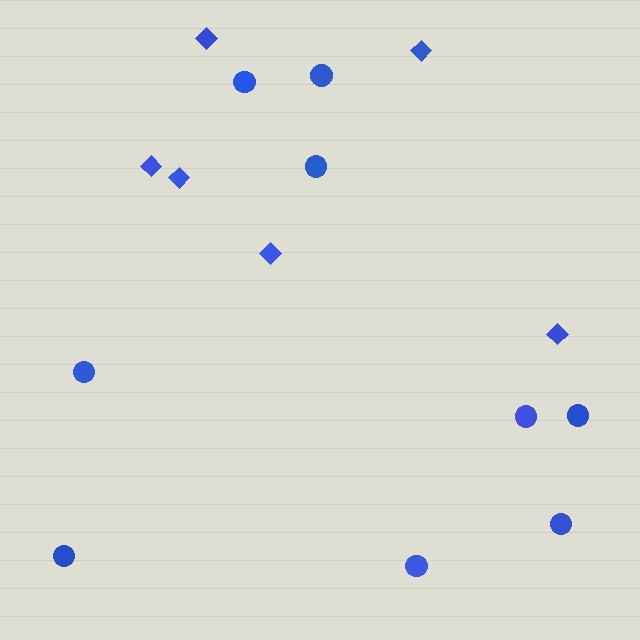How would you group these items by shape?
There are 2 groups: one group of circles (9) and one group of diamonds (6).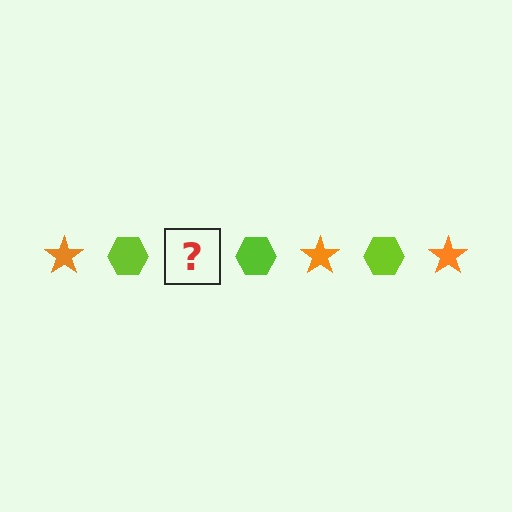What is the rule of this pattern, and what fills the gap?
The rule is that the pattern alternates between orange star and lime hexagon. The gap should be filled with an orange star.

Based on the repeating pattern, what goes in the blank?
The blank should be an orange star.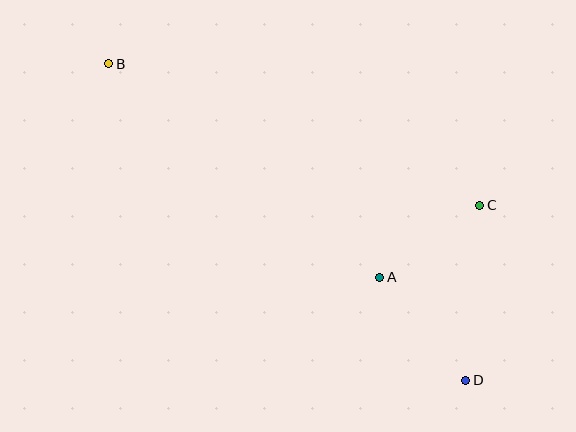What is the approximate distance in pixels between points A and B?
The distance between A and B is approximately 345 pixels.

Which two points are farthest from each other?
Points B and D are farthest from each other.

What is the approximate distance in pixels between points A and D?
The distance between A and D is approximately 134 pixels.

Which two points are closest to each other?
Points A and C are closest to each other.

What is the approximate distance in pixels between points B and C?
The distance between B and C is approximately 397 pixels.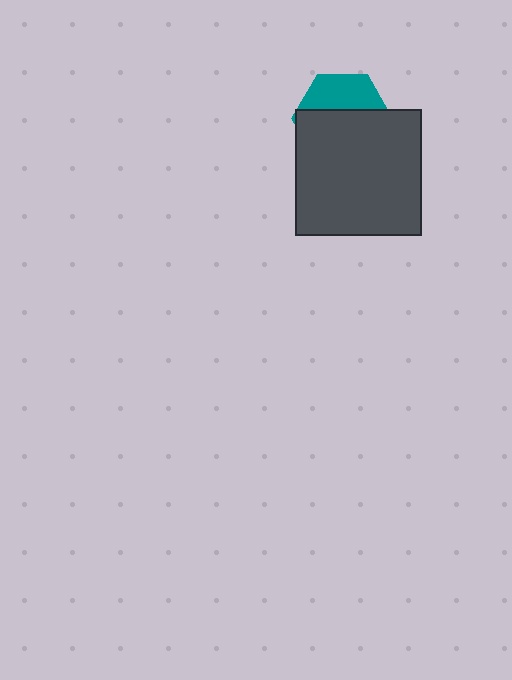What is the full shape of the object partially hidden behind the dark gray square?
The partially hidden object is a teal hexagon.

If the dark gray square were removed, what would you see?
You would see the complete teal hexagon.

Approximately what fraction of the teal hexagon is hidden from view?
Roughly 62% of the teal hexagon is hidden behind the dark gray square.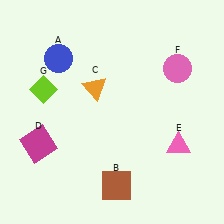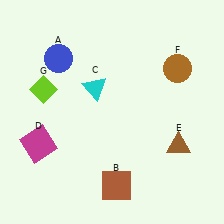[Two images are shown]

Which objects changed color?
C changed from orange to cyan. E changed from pink to brown. F changed from pink to brown.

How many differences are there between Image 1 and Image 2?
There are 3 differences between the two images.